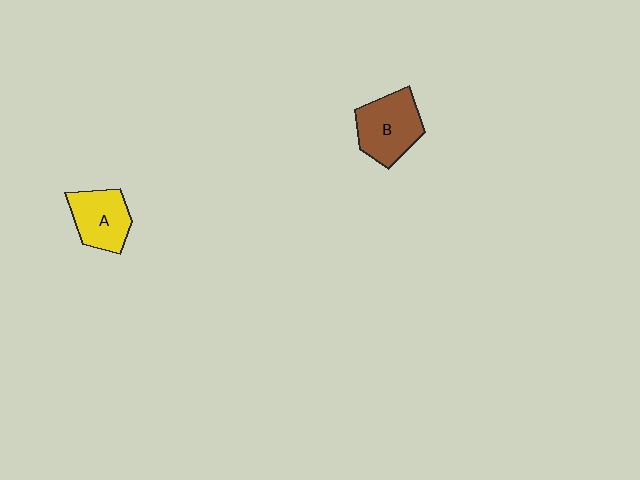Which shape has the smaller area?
Shape A (yellow).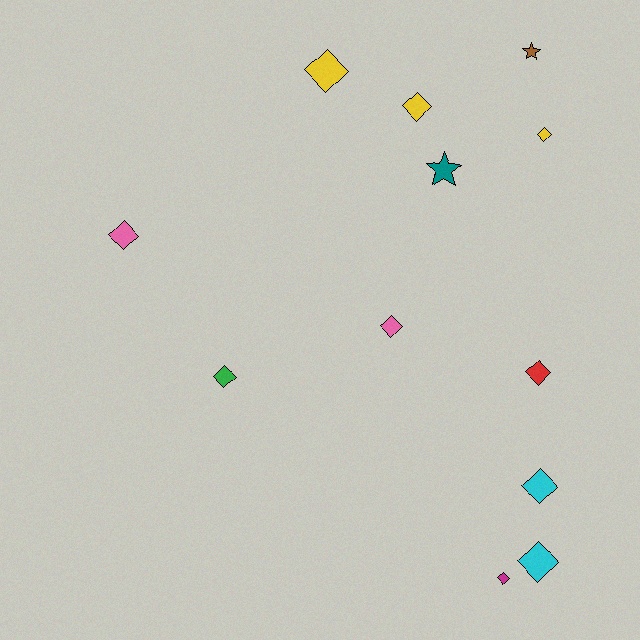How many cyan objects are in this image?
There are 2 cyan objects.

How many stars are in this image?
There are 2 stars.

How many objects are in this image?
There are 12 objects.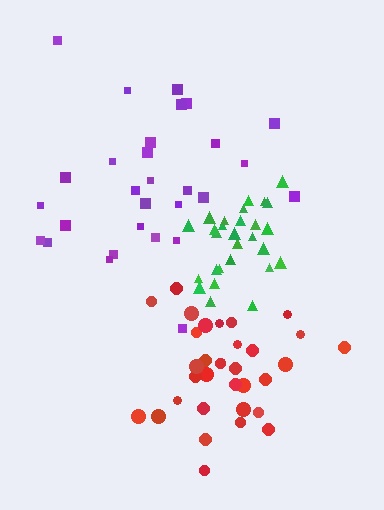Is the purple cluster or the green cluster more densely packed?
Green.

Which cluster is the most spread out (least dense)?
Purple.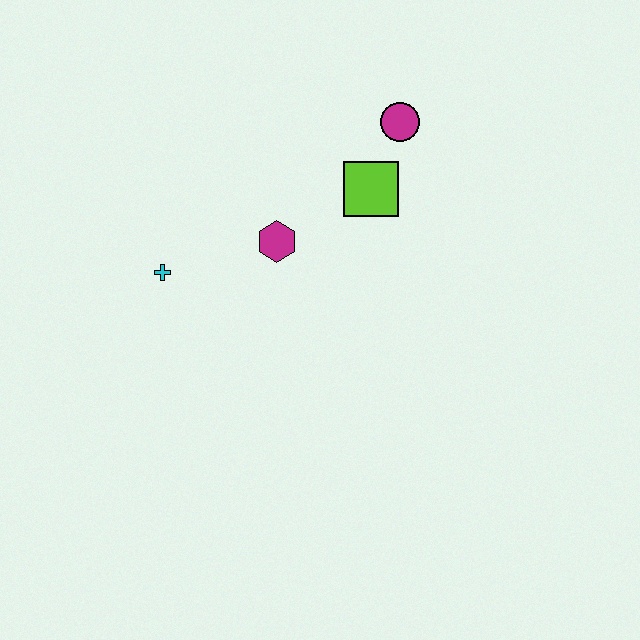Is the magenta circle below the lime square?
No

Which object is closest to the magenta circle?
The lime square is closest to the magenta circle.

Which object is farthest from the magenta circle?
The cyan cross is farthest from the magenta circle.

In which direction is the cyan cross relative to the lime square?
The cyan cross is to the left of the lime square.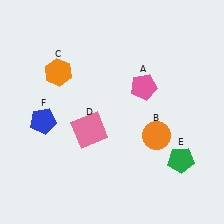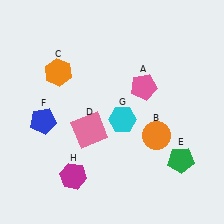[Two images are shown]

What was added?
A cyan hexagon (G), a magenta hexagon (H) were added in Image 2.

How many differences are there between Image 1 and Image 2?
There are 2 differences between the two images.